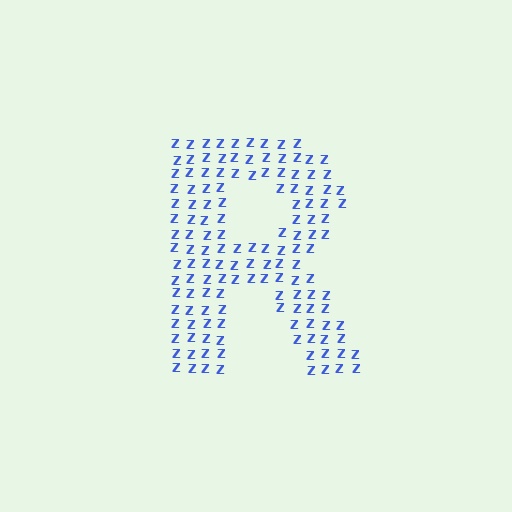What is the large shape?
The large shape is the letter R.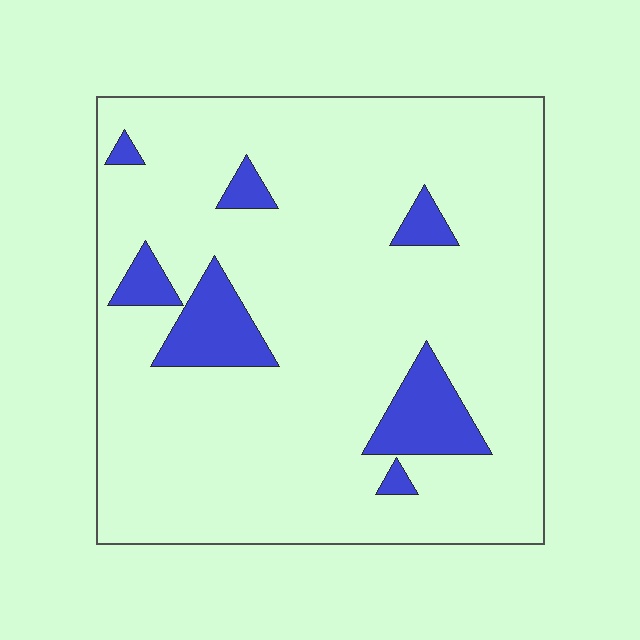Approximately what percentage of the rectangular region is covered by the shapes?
Approximately 10%.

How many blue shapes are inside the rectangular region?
7.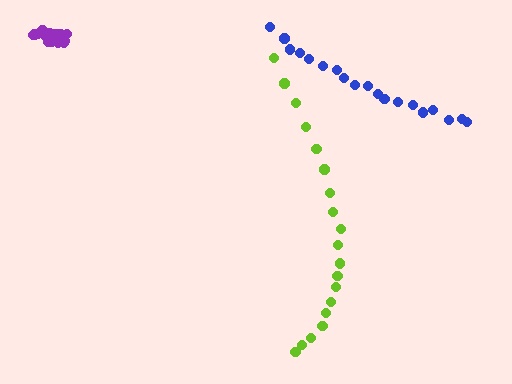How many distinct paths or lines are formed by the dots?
There are 3 distinct paths.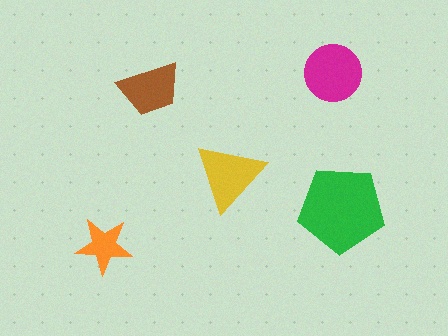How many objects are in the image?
There are 5 objects in the image.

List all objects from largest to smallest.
The green pentagon, the magenta circle, the yellow triangle, the brown trapezoid, the orange star.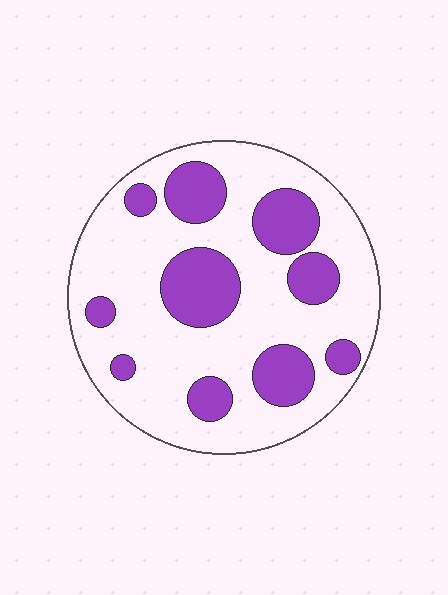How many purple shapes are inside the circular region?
10.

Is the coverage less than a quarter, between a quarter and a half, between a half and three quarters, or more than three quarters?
Between a quarter and a half.